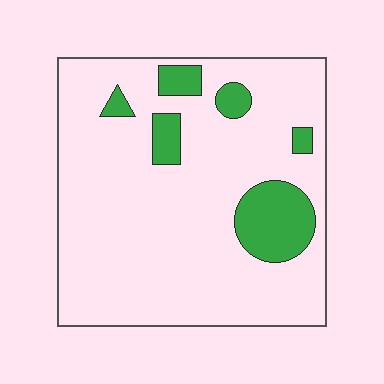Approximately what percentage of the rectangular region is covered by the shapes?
Approximately 15%.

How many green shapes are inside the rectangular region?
6.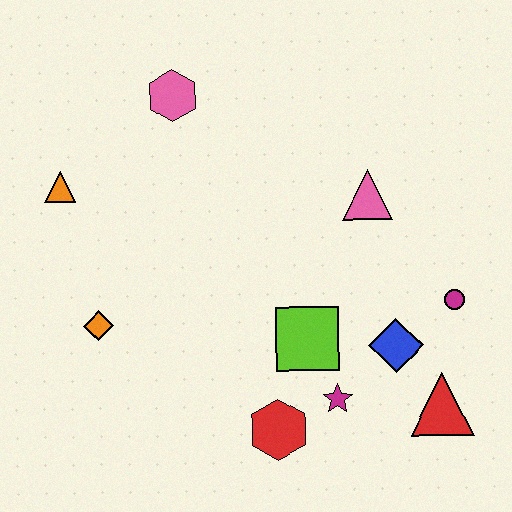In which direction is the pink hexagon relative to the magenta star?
The pink hexagon is above the magenta star.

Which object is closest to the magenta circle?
The blue diamond is closest to the magenta circle.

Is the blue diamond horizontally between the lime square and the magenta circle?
Yes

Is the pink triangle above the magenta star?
Yes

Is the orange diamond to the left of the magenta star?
Yes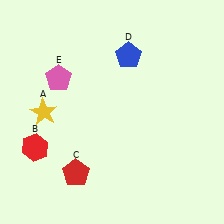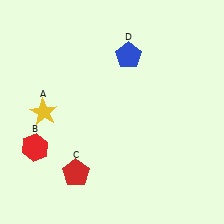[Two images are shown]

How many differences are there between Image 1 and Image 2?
There is 1 difference between the two images.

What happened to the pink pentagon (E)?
The pink pentagon (E) was removed in Image 2. It was in the top-left area of Image 1.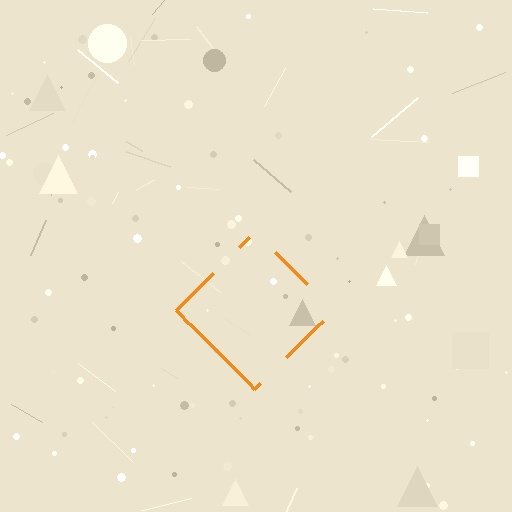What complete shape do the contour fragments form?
The contour fragments form a diamond.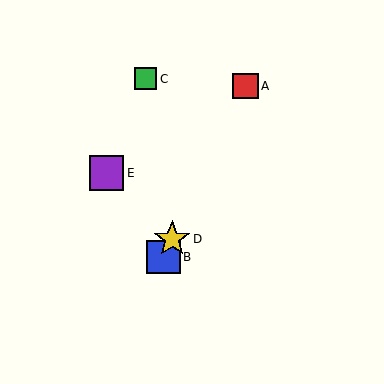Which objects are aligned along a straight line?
Objects A, B, D are aligned along a straight line.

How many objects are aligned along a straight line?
3 objects (A, B, D) are aligned along a straight line.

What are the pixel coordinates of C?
Object C is at (146, 79).